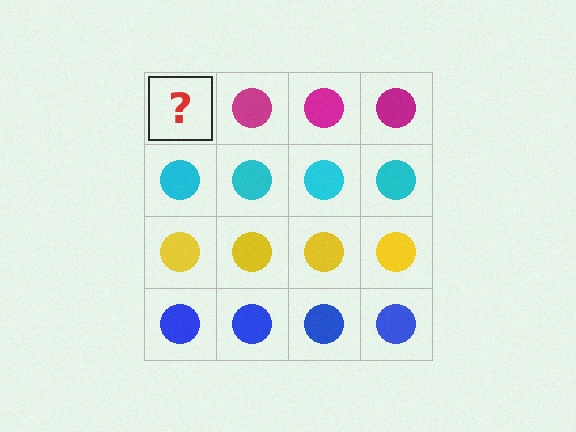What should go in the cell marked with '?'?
The missing cell should contain a magenta circle.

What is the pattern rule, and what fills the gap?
The rule is that each row has a consistent color. The gap should be filled with a magenta circle.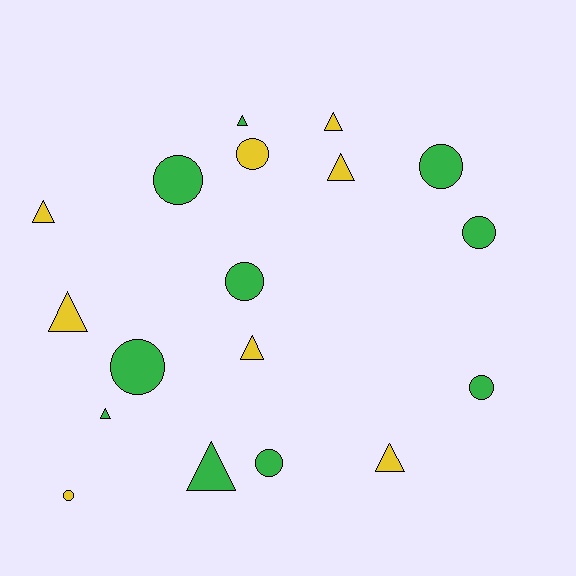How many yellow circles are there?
There are 2 yellow circles.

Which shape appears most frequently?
Circle, with 9 objects.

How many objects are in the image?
There are 18 objects.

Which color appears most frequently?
Green, with 10 objects.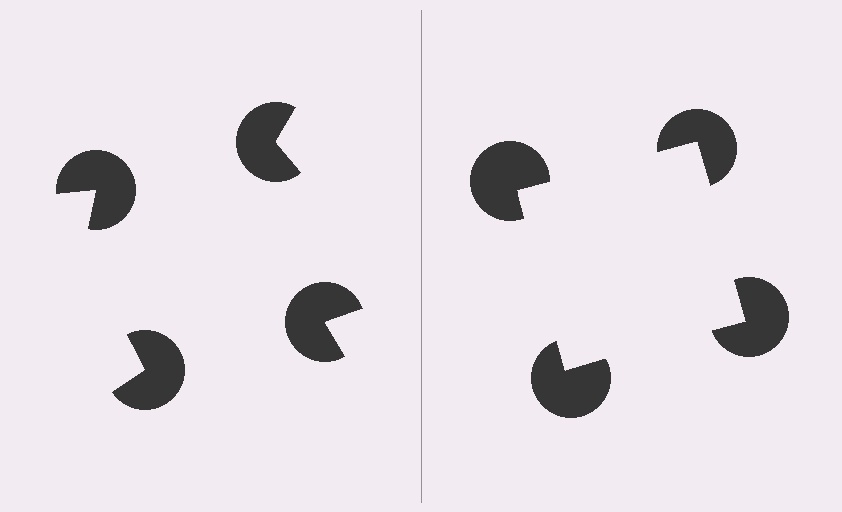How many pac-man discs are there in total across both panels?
8 — 4 on each side.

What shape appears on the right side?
An illusory square.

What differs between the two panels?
The pac-man discs are positioned identically on both sides; only the wedge orientations differ. On the right they align to a square; on the left they are misaligned.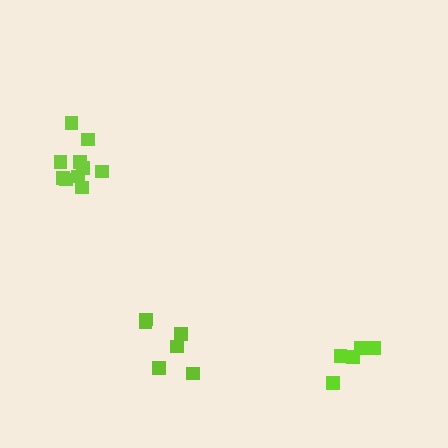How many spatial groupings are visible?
There are 3 spatial groupings.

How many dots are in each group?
Group 1: 10 dots, Group 2: 6 dots, Group 3: 5 dots (21 total).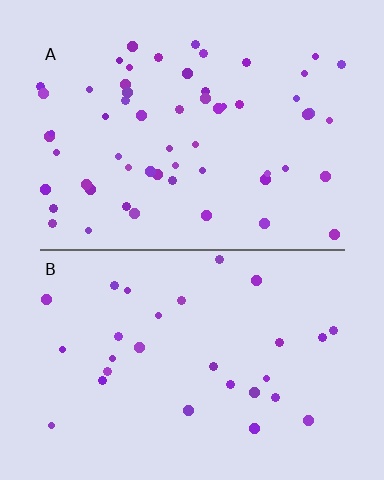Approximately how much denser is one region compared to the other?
Approximately 2.0× — region A over region B.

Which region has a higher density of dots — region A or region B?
A (the top).